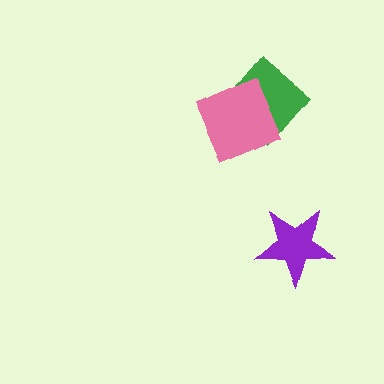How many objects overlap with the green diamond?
1 object overlaps with the green diamond.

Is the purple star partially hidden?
No, no other shape covers it.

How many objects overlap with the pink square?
1 object overlaps with the pink square.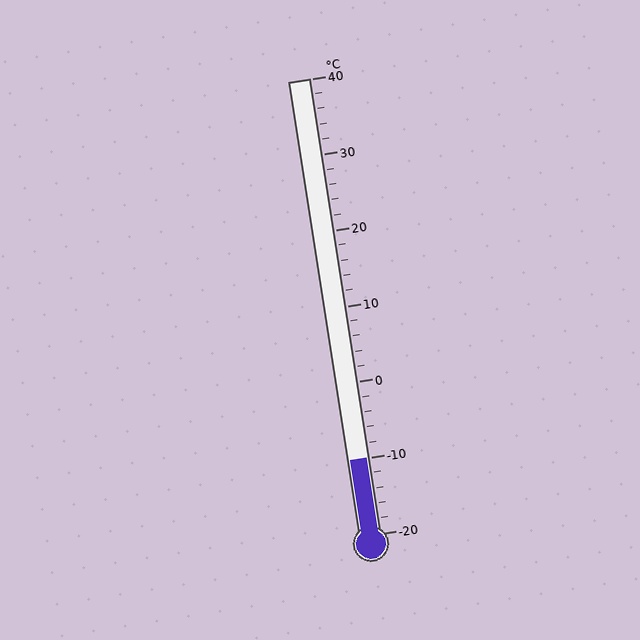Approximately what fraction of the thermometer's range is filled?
The thermometer is filled to approximately 15% of its range.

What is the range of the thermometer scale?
The thermometer scale ranges from -20°C to 40°C.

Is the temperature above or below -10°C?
The temperature is at -10°C.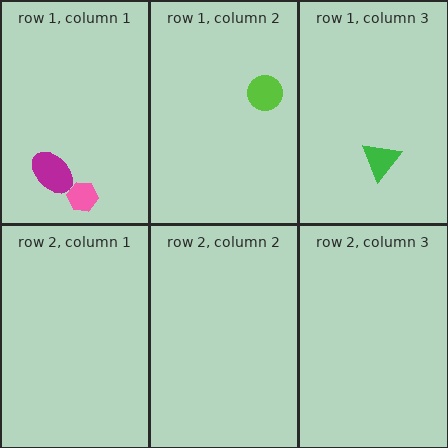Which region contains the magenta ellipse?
The row 1, column 1 region.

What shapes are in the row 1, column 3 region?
The green triangle.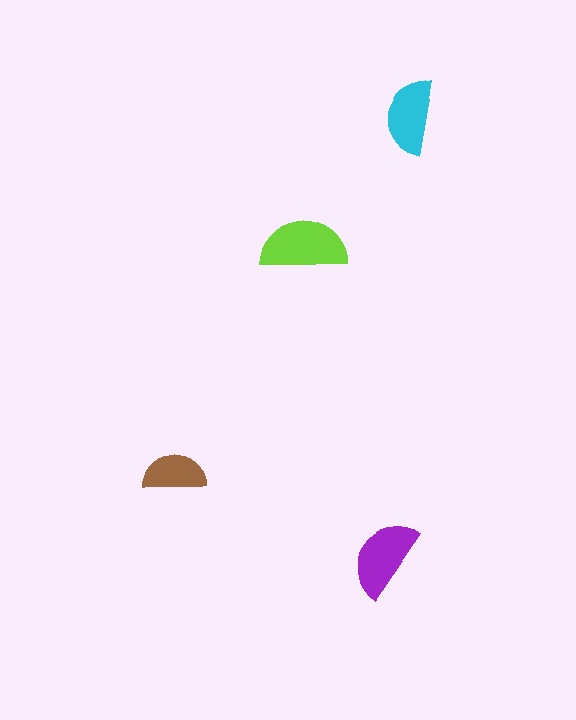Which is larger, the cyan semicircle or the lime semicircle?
The lime one.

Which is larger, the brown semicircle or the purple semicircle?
The purple one.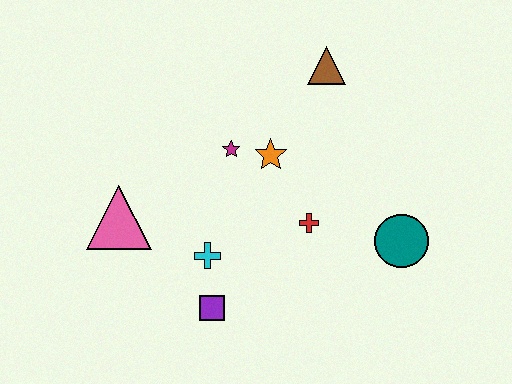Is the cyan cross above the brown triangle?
No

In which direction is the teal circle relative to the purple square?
The teal circle is to the right of the purple square.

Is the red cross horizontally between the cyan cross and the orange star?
No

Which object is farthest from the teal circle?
The pink triangle is farthest from the teal circle.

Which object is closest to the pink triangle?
The cyan cross is closest to the pink triangle.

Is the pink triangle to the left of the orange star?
Yes